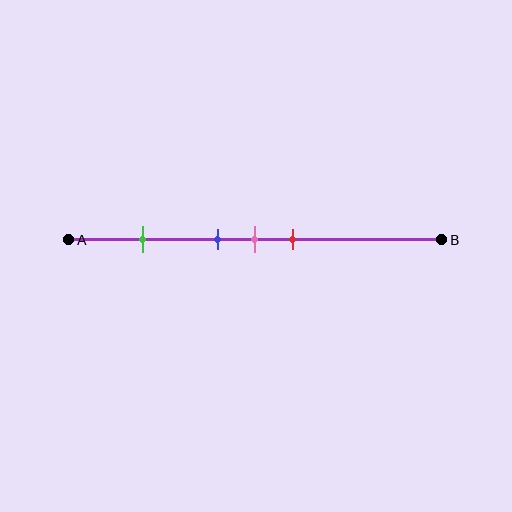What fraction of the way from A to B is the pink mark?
The pink mark is approximately 50% (0.5) of the way from A to B.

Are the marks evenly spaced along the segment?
No, the marks are not evenly spaced.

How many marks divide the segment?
There are 4 marks dividing the segment.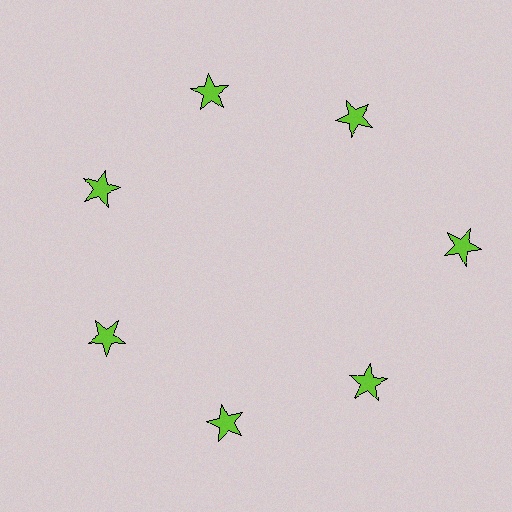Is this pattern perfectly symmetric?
No. The 7 lime stars are arranged in a ring, but one element near the 3 o'clock position is pushed outward from the center, breaking the 7-fold rotational symmetry.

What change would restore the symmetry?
The symmetry would be restored by moving it inward, back onto the ring so that all 7 stars sit at equal angles and equal distance from the center.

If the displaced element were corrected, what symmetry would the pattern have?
It would have 7-fold rotational symmetry — the pattern would map onto itself every 51 degrees.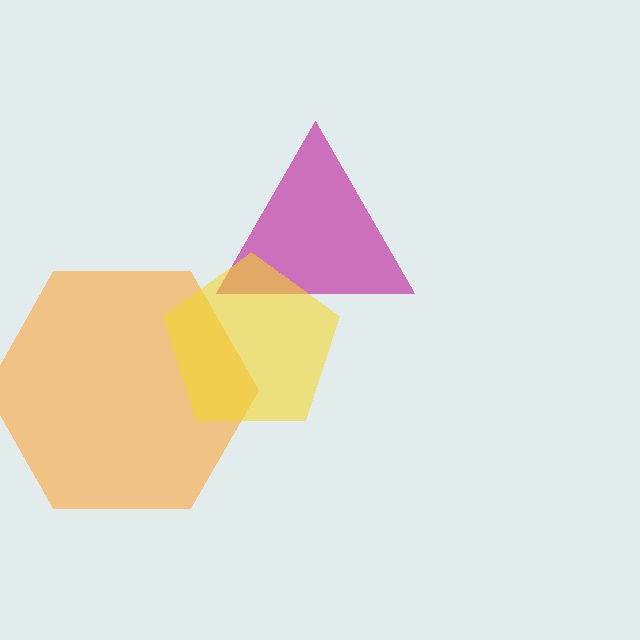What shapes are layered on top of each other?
The layered shapes are: an orange hexagon, a magenta triangle, a yellow pentagon.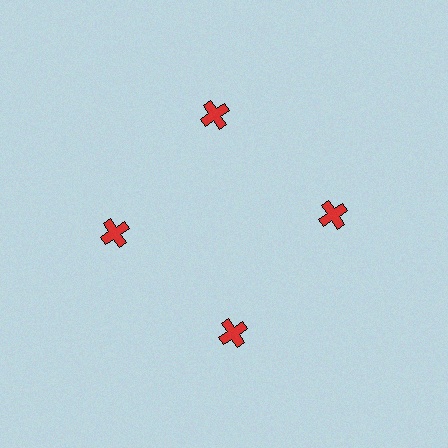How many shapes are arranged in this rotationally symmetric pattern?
There are 4 shapes, arranged in 4 groups of 1.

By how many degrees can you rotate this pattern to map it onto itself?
The pattern maps onto itself every 90 degrees of rotation.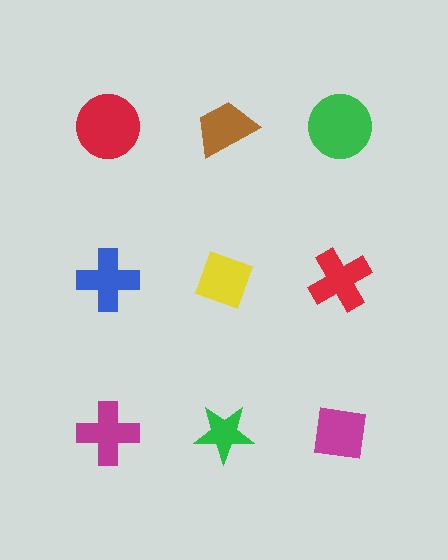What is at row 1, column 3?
A green circle.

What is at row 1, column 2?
A brown trapezoid.